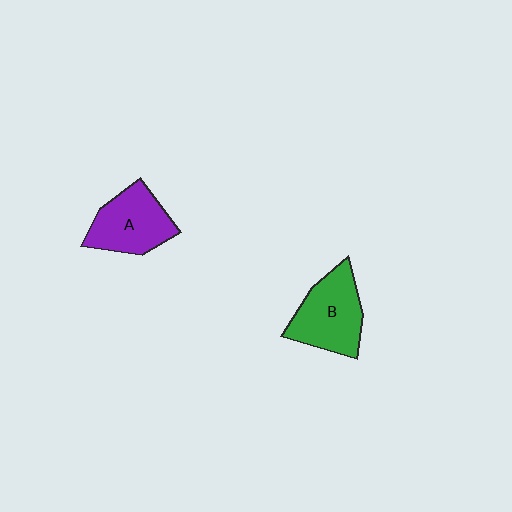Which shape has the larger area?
Shape B (green).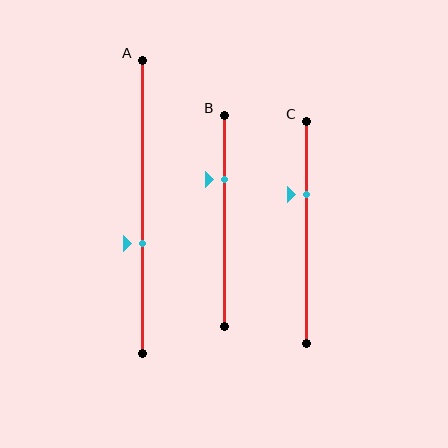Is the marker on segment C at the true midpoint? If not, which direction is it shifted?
No, the marker on segment C is shifted upward by about 17% of the segment length.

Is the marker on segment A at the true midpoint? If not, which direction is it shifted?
No, the marker on segment A is shifted downward by about 13% of the segment length.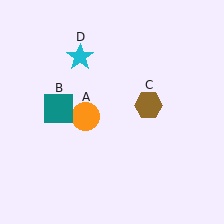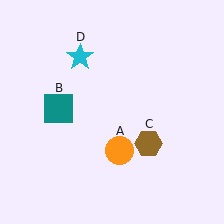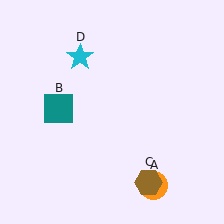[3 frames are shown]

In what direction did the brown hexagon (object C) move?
The brown hexagon (object C) moved down.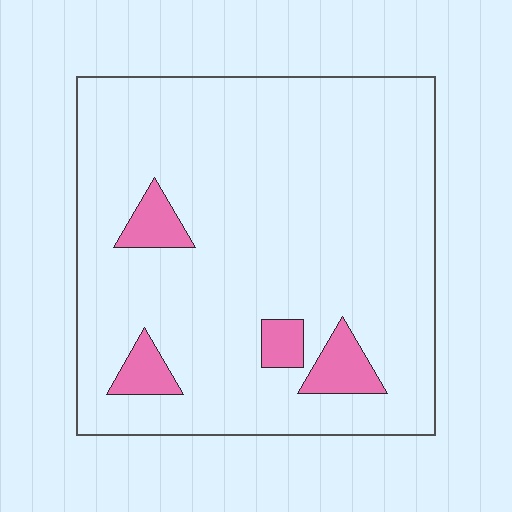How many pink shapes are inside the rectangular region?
4.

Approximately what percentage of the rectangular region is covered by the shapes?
Approximately 10%.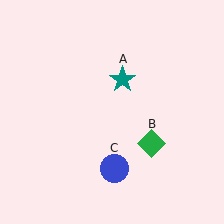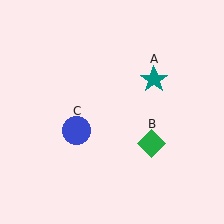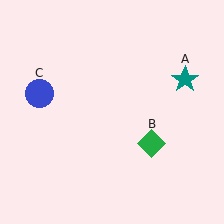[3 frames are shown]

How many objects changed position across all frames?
2 objects changed position: teal star (object A), blue circle (object C).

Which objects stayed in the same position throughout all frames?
Green diamond (object B) remained stationary.